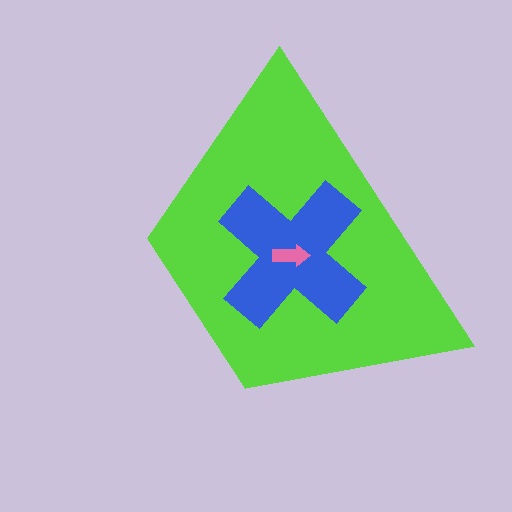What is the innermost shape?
The pink arrow.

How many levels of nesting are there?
3.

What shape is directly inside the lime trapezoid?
The blue cross.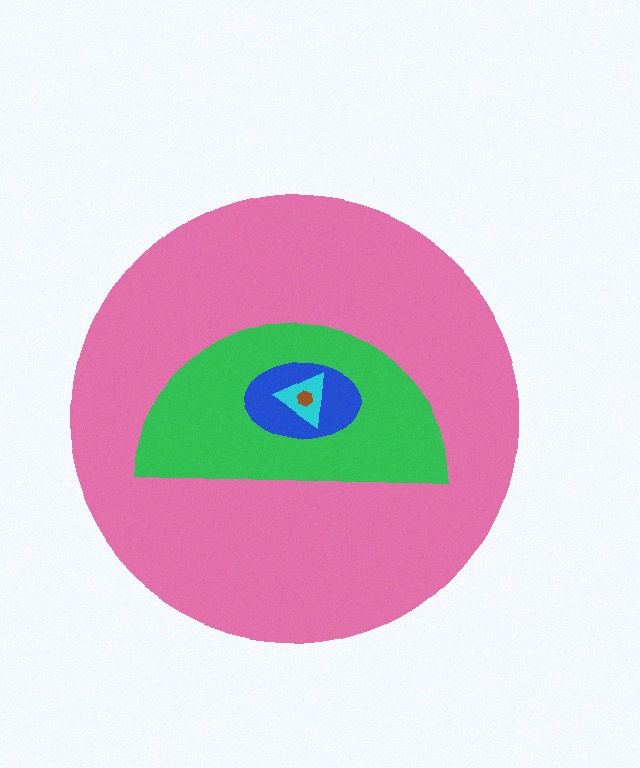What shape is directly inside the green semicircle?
The blue ellipse.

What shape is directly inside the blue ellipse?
The cyan triangle.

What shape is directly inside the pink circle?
The green semicircle.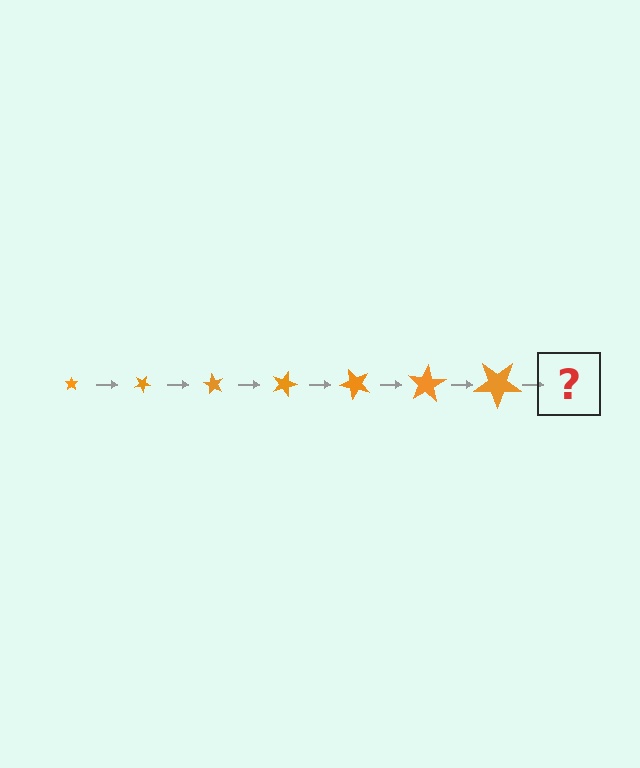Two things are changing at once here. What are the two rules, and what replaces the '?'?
The two rules are that the star grows larger each step and it rotates 30 degrees each step. The '?' should be a star, larger than the previous one and rotated 210 degrees from the start.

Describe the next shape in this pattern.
It should be a star, larger than the previous one and rotated 210 degrees from the start.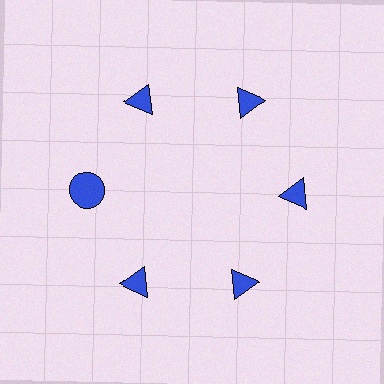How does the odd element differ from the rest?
It has a different shape: circle instead of triangle.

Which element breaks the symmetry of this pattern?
The blue circle at roughly the 9 o'clock position breaks the symmetry. All other shapes are blue triangles.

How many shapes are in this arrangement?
There are 6 shapes arranged in a ring pattern.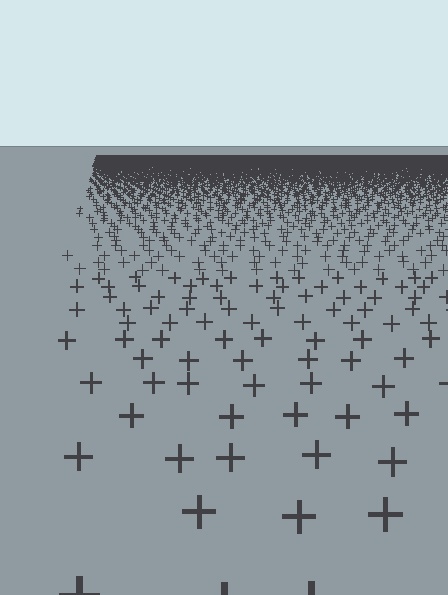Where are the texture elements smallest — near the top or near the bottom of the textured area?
Near the top.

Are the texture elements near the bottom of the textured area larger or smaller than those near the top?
Larger. Near the bottom, elements are closer to the viewer and appear at a bigger on-screen size.